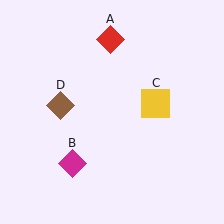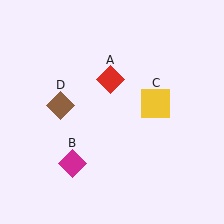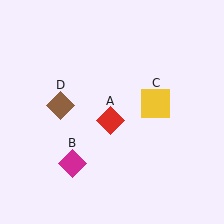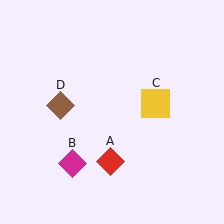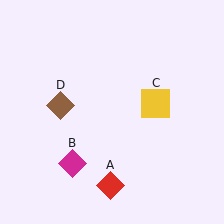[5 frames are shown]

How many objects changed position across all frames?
1 object changed position: red diamond (object A).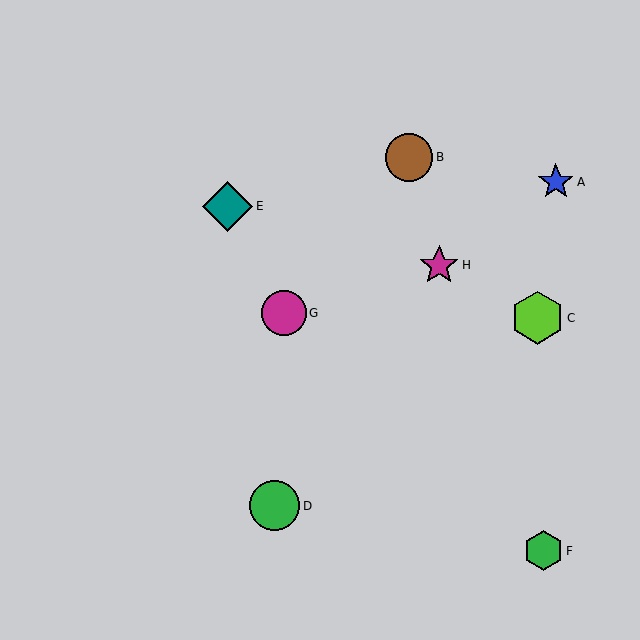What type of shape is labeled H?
Shape H is a magenta star.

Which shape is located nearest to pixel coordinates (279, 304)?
The magenta circle (labeled G) at (284, 313) is nearest to that location.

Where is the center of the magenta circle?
The center of the magenta circle is at (284, 313).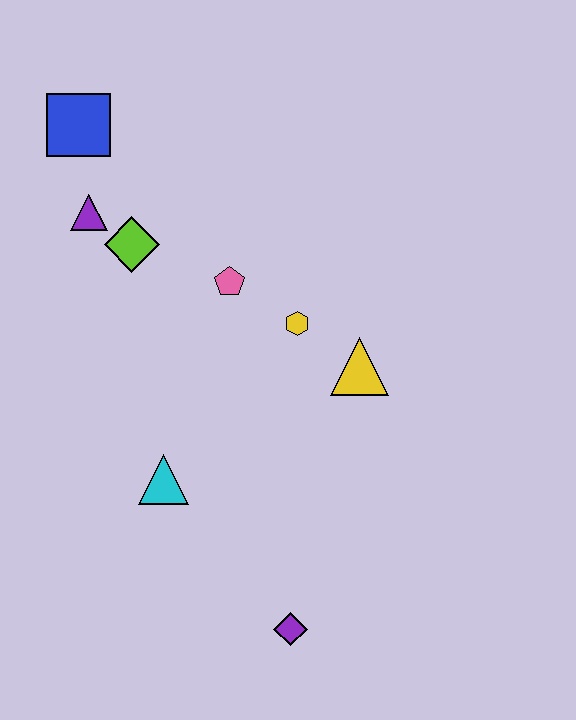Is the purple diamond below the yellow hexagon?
Yes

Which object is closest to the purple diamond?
The cyan triangle is closest to the purple diamond.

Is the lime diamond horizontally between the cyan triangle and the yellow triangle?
No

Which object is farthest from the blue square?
The purple diamond is farthest from the blue square.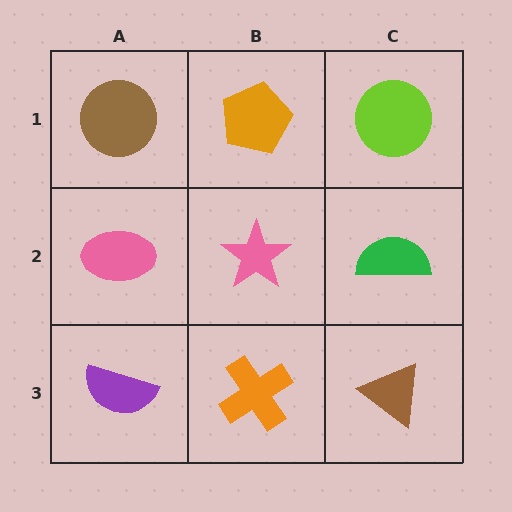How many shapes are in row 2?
3 shapes.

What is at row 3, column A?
A purple semicircle.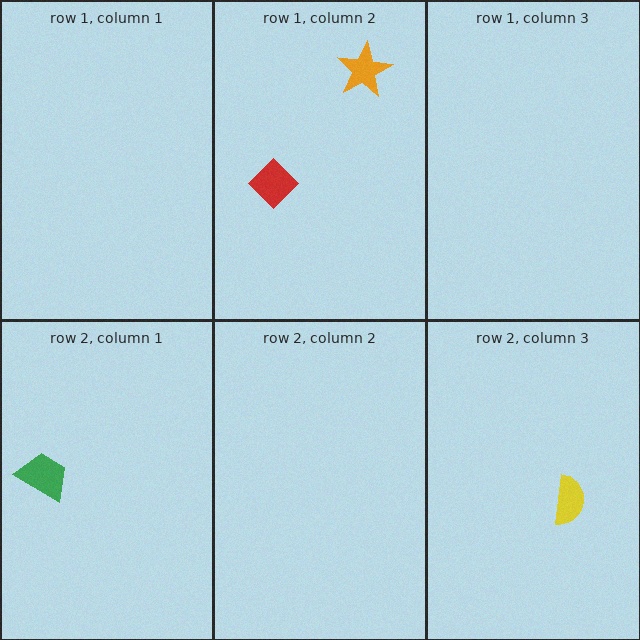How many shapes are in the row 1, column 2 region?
2.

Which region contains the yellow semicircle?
The row 2, column 3 region.